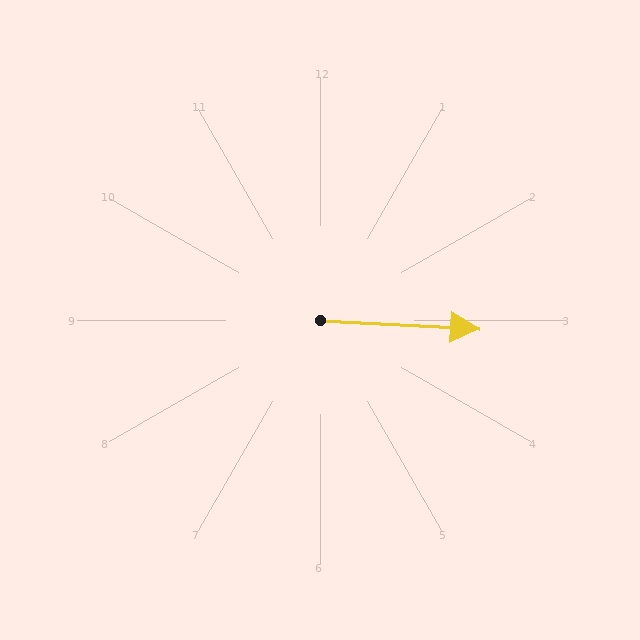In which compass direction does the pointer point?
East.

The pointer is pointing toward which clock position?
Roughly 3 o'clock.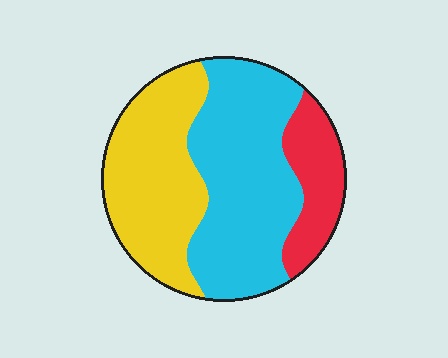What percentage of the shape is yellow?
Yellow covers about 35% of the shape.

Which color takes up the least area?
Red, at roughly 15%.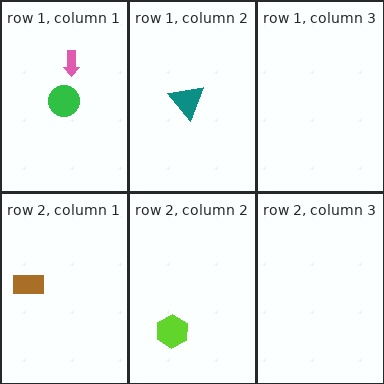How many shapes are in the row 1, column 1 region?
2.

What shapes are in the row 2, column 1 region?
The brown rectangle.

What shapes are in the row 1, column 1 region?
The pink arrow, the green circle.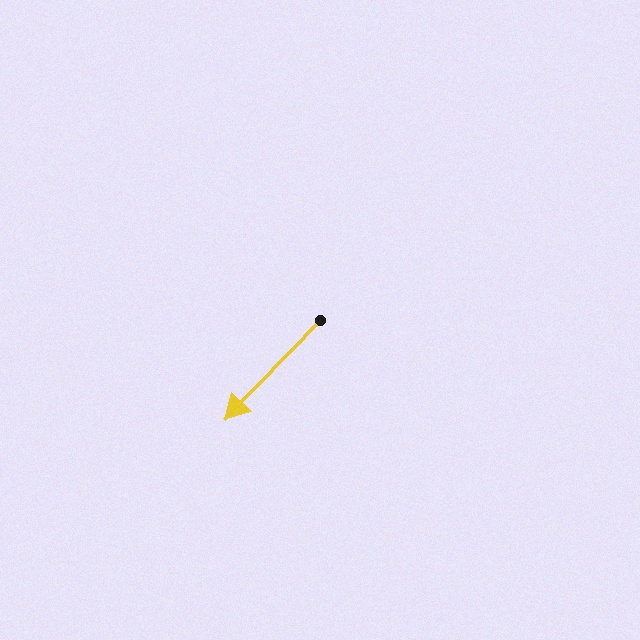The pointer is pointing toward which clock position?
Roughly 7 o'clock.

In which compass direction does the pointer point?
Southwest.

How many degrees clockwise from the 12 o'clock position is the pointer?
Approximately 224 degrees.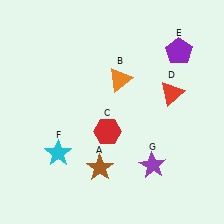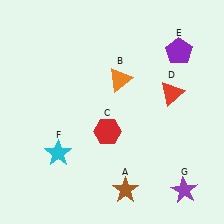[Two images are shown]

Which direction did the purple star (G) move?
The purple star (G) moved right.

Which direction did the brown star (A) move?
The brown star (A) moved right.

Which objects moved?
The objects that moved are: the brown star (A), the purple star (G).